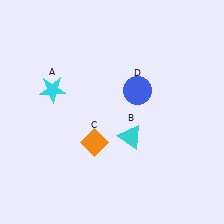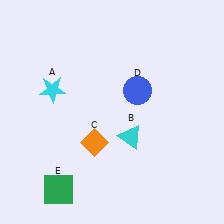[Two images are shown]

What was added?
A green square (E) was added in Image 2.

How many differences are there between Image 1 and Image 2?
There is 1 difference between the two images.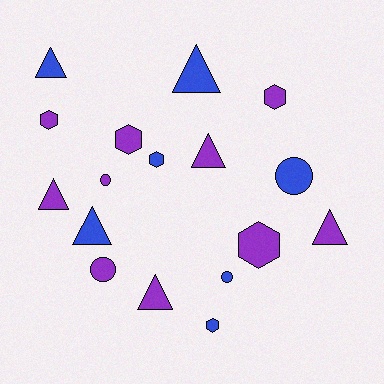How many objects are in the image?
There are 17 objects.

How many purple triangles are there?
There are 4 purple triangles.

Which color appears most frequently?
Purple, with 10 objects.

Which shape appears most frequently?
Triangle, with 7 objects.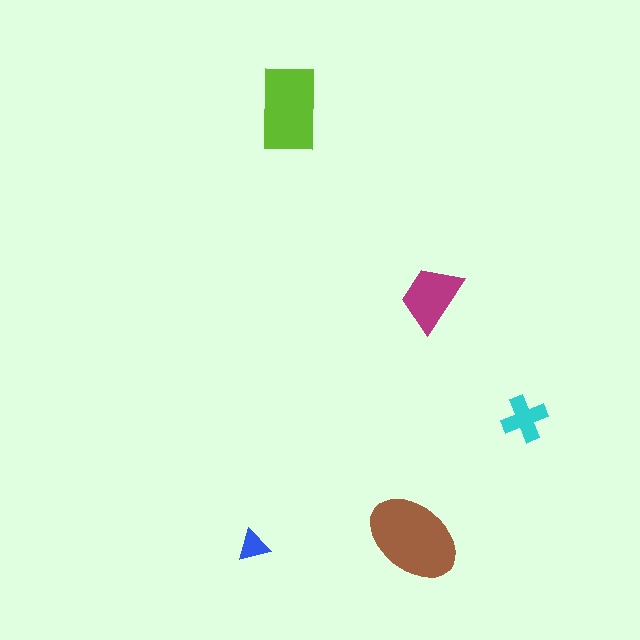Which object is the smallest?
The blue triangle.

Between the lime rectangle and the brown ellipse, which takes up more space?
The brown ellipse.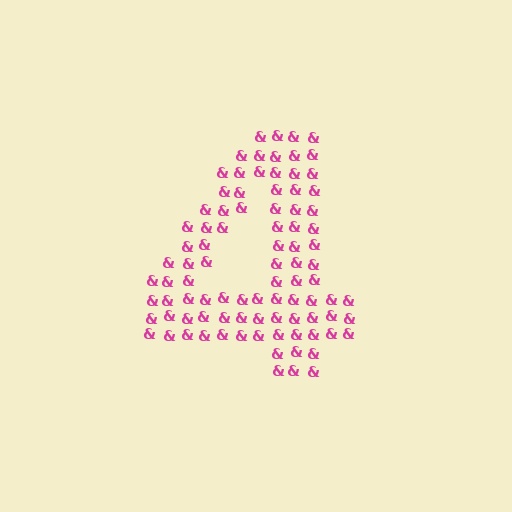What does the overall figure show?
The overall figure shows the digit 4.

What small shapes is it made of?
It is made of small ampersands.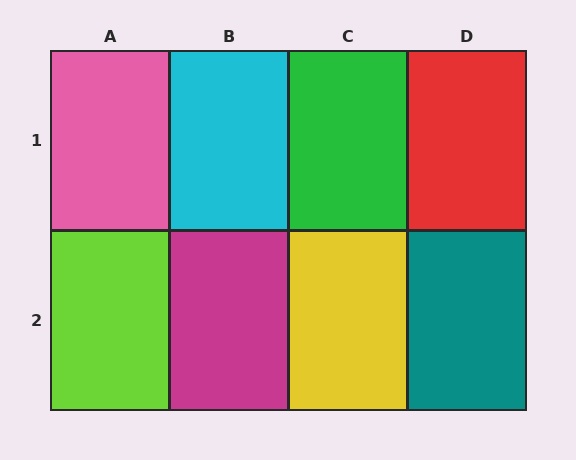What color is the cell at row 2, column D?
Teal.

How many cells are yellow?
1 cell is yellow.